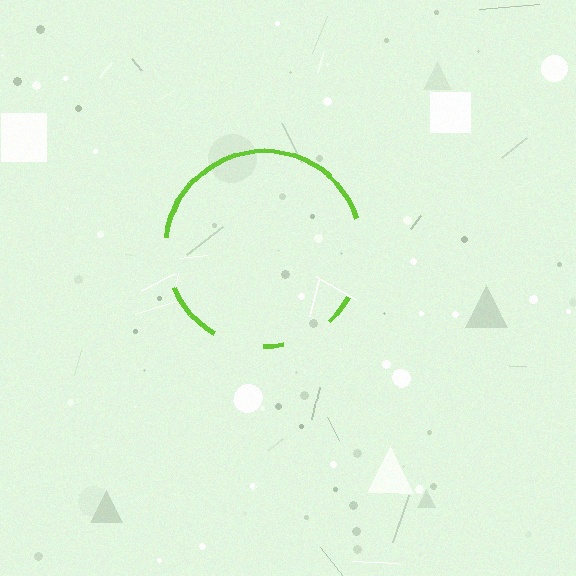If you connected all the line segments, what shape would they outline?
They would outline a circle.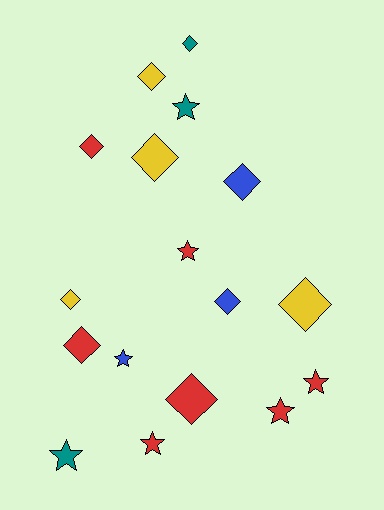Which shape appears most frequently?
Diamond, with 10 objects.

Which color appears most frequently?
Red, with 7 objects.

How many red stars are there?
There are 4 red stars.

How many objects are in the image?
There are 17 objects.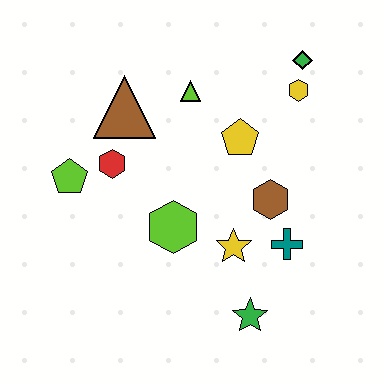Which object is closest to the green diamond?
The yellow hexagon is closest to the green diamond.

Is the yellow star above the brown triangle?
No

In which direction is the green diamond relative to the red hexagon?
The green diamond is to the right of the red hexagon.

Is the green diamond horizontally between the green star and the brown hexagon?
No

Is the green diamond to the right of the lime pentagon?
Yes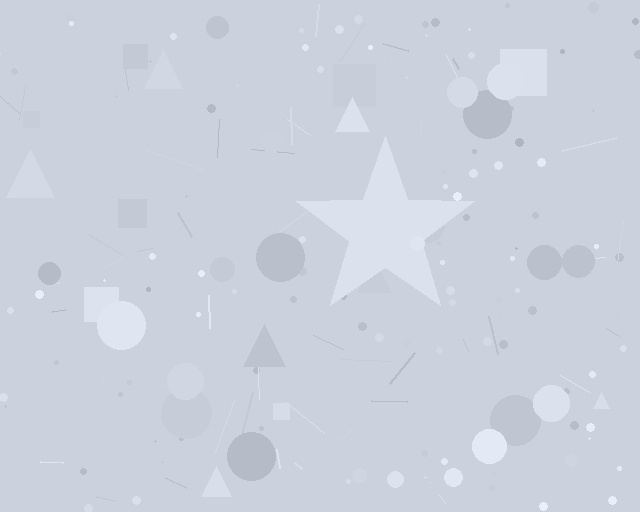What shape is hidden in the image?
A star is hidden in the image.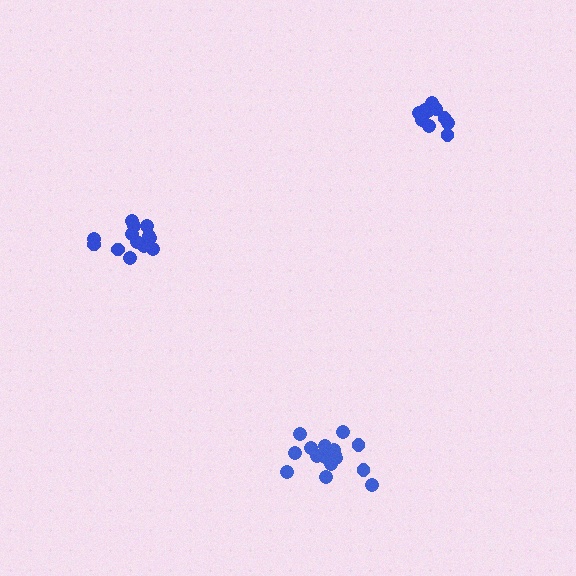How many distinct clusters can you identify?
There are 3 distinct clusters.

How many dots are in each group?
Group 1: 11 dots, Group 2: 16 dots, Group 3: 13 dots (40 total).